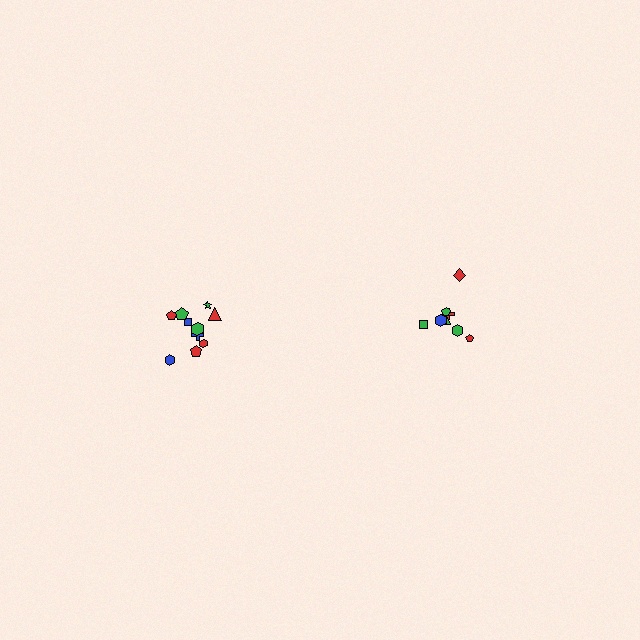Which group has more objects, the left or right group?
The left group.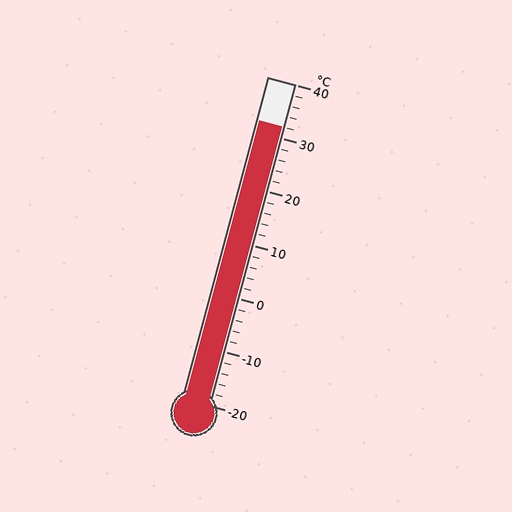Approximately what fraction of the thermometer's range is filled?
The thermometer is filled to approximately 85% of its range.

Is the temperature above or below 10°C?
The temperature is above 10°C.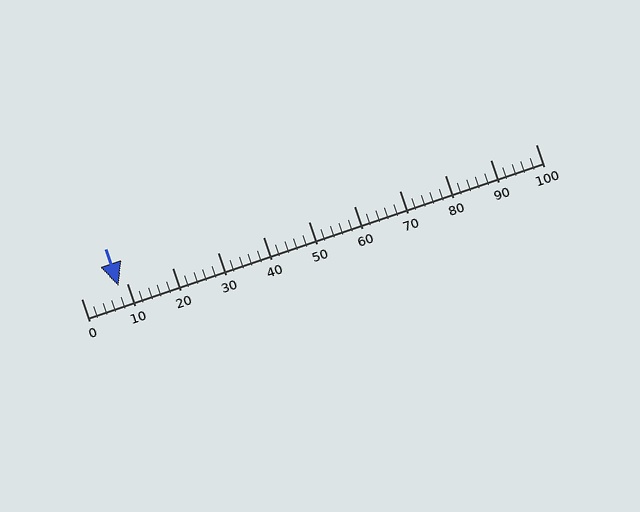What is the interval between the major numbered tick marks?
The major tick marks are spaced 10 units apart.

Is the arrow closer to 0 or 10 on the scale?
The arrow is closer to 10.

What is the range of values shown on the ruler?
The ruler shows values from 0 to 100.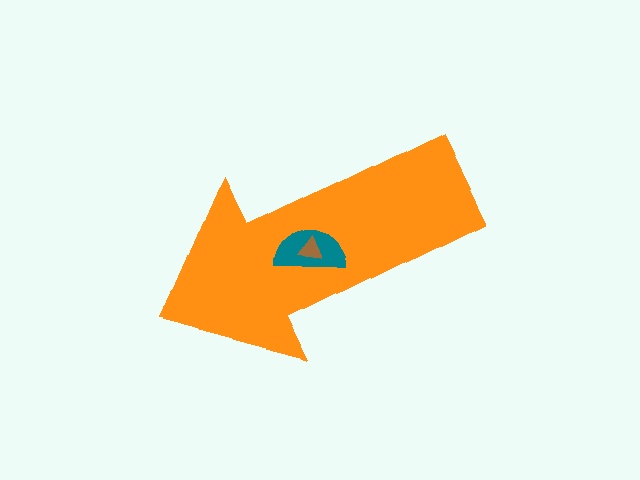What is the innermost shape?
The brown triangle.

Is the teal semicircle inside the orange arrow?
Yes.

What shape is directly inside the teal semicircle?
The brown triangle.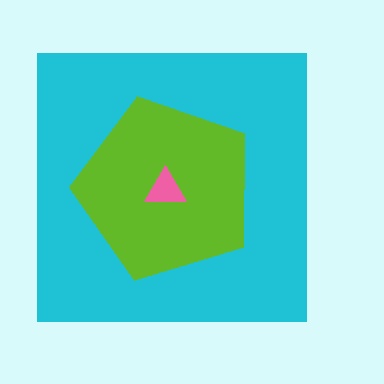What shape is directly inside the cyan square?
The lime pentagon.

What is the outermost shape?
The cyan square.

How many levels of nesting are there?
3.